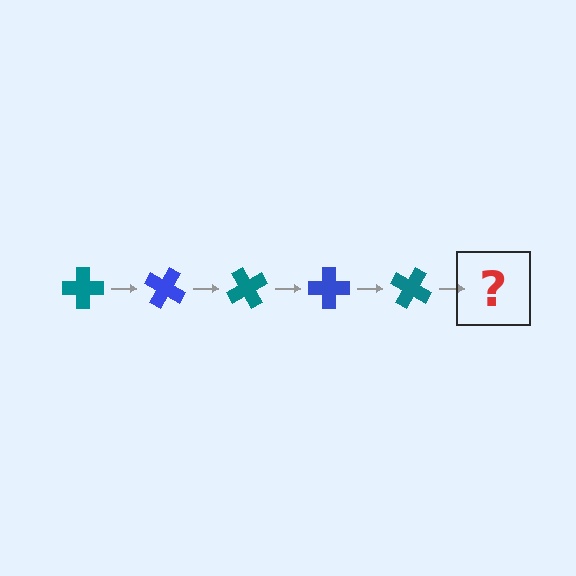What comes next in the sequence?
The next element should be a blue cross, rotated 150 degrees from the start.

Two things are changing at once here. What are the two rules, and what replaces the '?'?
The two rules are that it rotates 30 degrees each step and the color cycles through teal and blue. The '?' should be a blue cross, rotated 150 degrees from the start.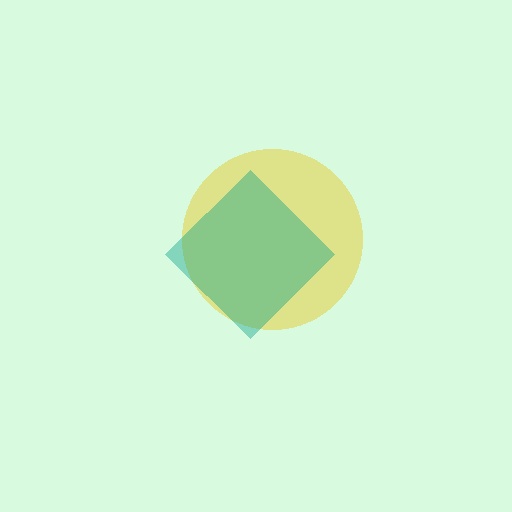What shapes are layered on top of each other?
The layered shapes are: a yellow circle, a teal diamond.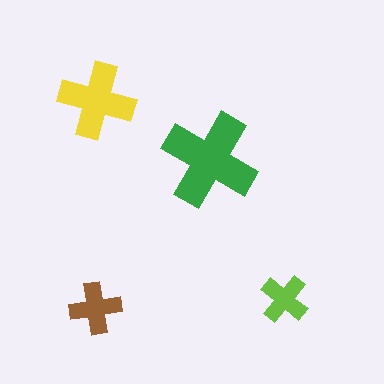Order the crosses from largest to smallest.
the green one, the yellow one, the brown one, the lime one.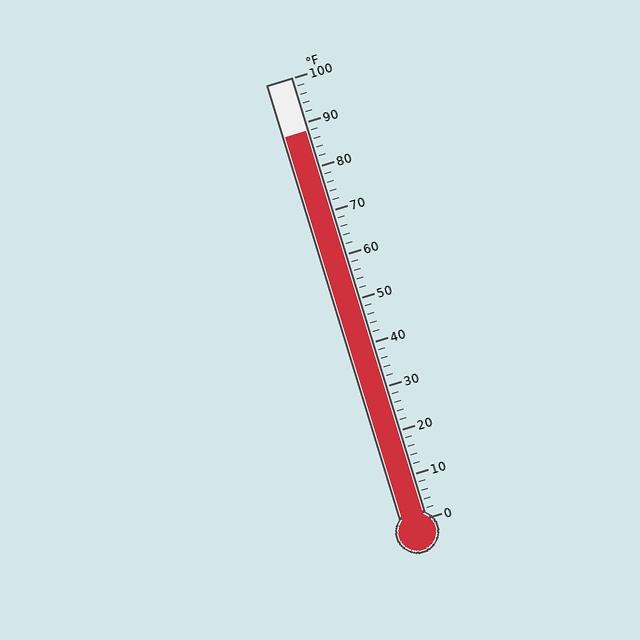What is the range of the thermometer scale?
The thermometer scale ranges from 0°F to 100°F.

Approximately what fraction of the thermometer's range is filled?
The thermometer is filled to approximately 90% of its range.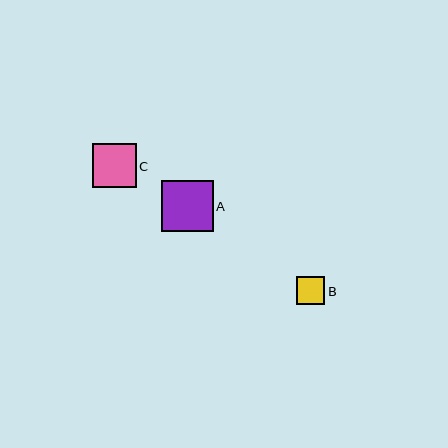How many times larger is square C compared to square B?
Square C is approximately 1.6 times the size of square B.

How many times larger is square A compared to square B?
Square A is approximately 1.9 times the size of square B.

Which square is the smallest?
Square B is the smallest with a size of approximately 28 pixels.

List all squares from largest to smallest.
From largest to smallest: A, C, B.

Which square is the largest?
Square A is the largest with a size of approximately 52 pixels.